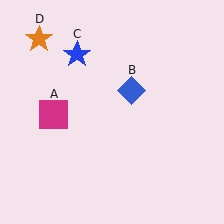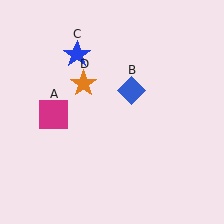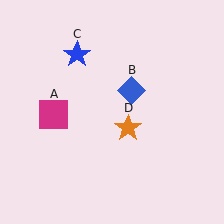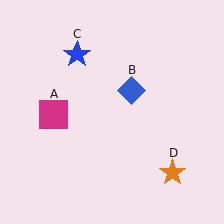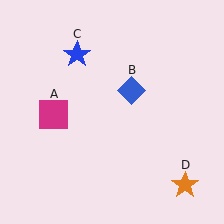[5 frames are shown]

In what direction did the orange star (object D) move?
The orange star (object D) moved down and to the right.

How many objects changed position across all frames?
1 object changed position: orange star (object D).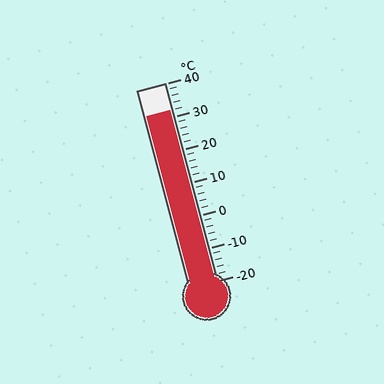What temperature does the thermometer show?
The thermometer shows approximately 32°C.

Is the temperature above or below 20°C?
The temperature is above 20°C.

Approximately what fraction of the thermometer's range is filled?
The thermometer is filled to approximately 85% of its range.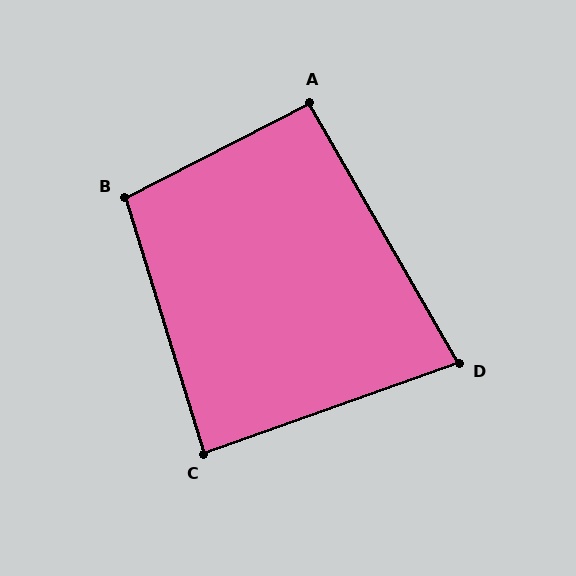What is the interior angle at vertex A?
Approximately 93 degrees (approximately right).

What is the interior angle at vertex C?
Approximately 87 degrees (approximately right).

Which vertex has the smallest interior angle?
D, at approximately 80 degrees.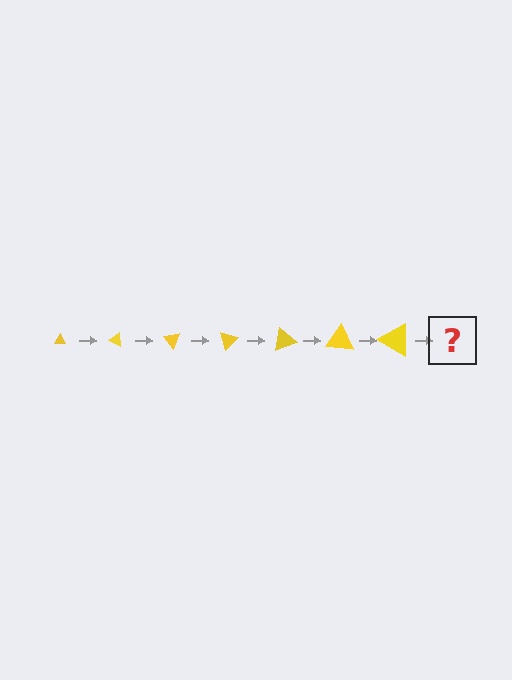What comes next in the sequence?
The next element should be a triangle, larger than the previous one and rotated 175 degrees from the start.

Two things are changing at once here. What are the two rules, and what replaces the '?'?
The two rules are that the triangle grows larger each step and it rotates 25 degrees each step. The '?' should be a triangle, larger than the previous one and rotated 175 degrees from the start.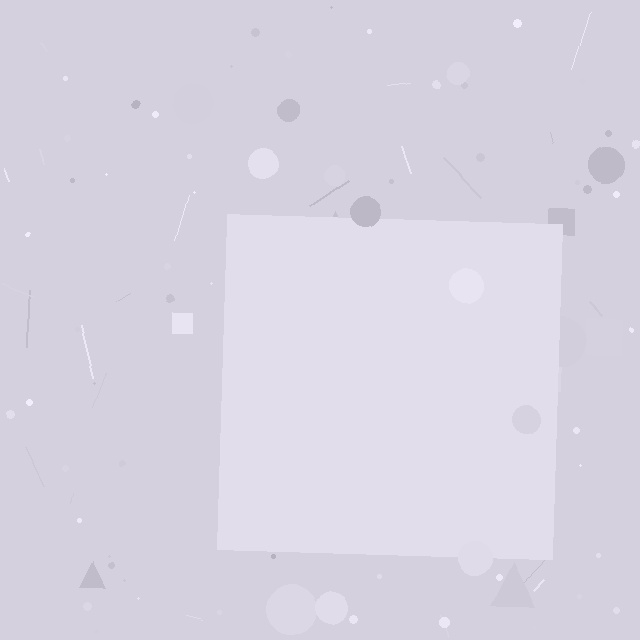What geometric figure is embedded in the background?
A square is embedded in the background.